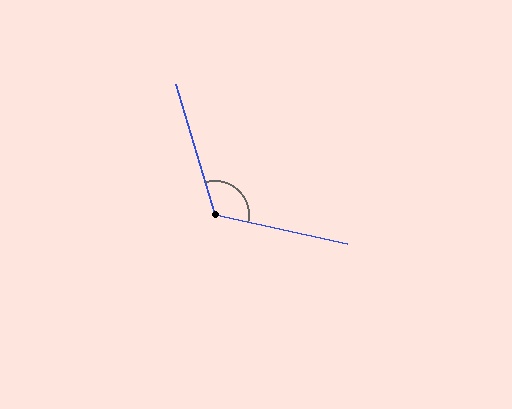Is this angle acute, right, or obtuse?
It is obtuse.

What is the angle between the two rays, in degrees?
Approximately 119 degrees.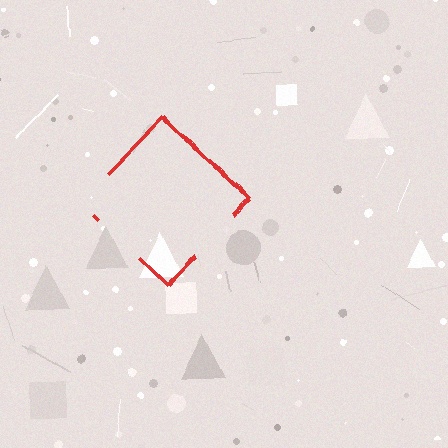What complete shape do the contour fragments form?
The contour fragments form a diamond.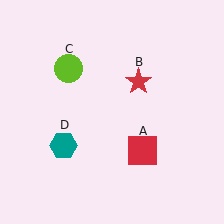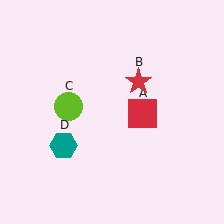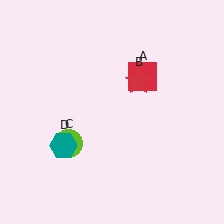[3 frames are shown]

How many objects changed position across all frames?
2 objects changed position: red square (object A), lime circle (object C).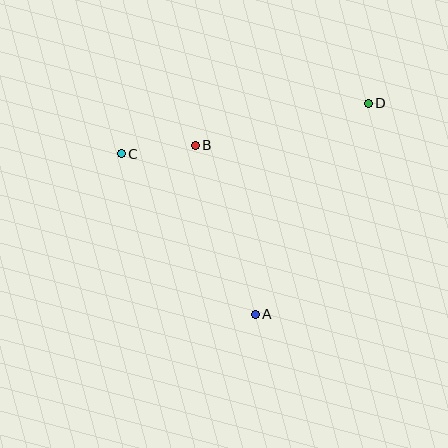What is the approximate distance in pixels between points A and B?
The distance between A and B is approximately 179 pixels.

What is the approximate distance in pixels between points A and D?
The distance between A and D is approximately 240 pixels.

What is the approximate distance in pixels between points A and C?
The distance between A and C is approximately 209 pixels.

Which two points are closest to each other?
Points B and C are closest to each other.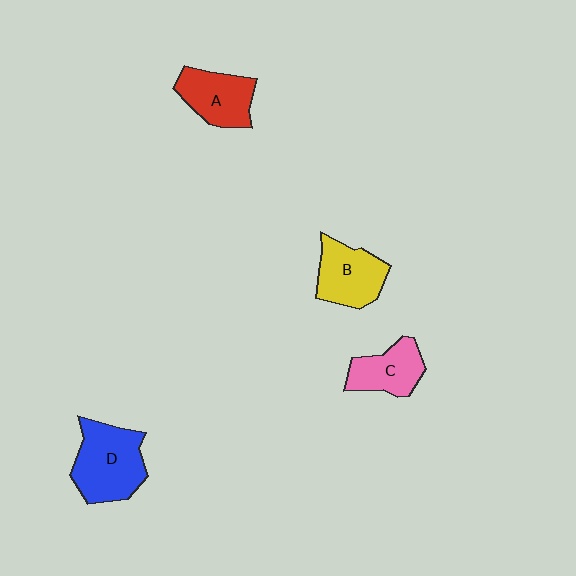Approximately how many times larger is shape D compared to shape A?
Approximately 1.4 times.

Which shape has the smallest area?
Shape C (pink).